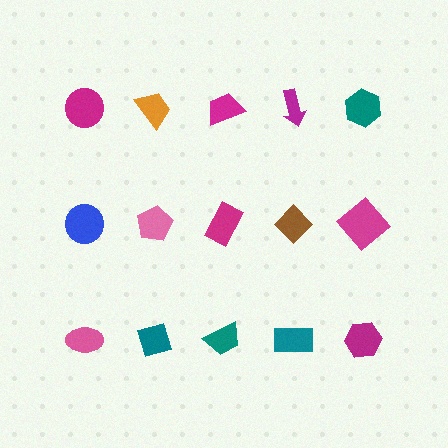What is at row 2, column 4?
A brown diamond.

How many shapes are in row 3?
5 shapes.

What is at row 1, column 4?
A magenta arrow.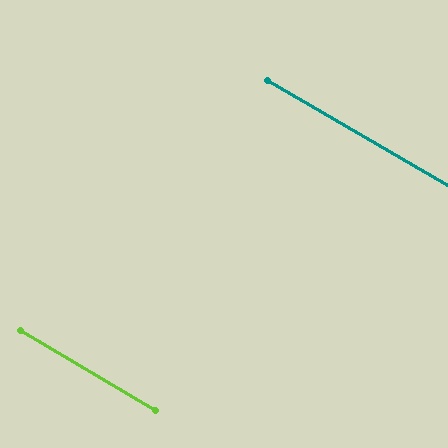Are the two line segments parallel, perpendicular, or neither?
Parallel — their directions differ by only 0.4°.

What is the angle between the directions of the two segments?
Approximately 0 degrees.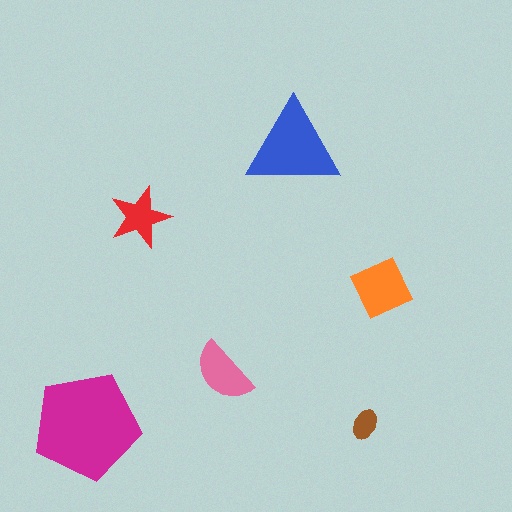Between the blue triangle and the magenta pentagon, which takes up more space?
The magenta pentagon.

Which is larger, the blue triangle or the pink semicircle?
The blue triangle.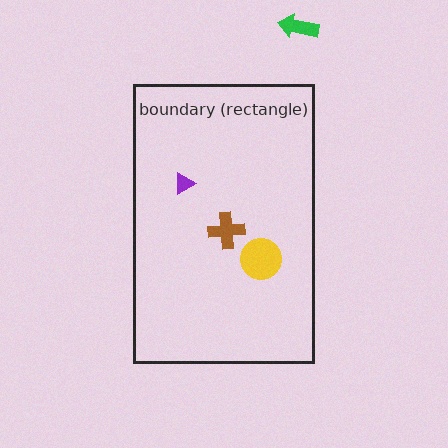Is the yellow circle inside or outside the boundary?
Inside.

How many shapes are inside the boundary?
3 inside, 1 outside.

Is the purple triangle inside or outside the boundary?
Inside.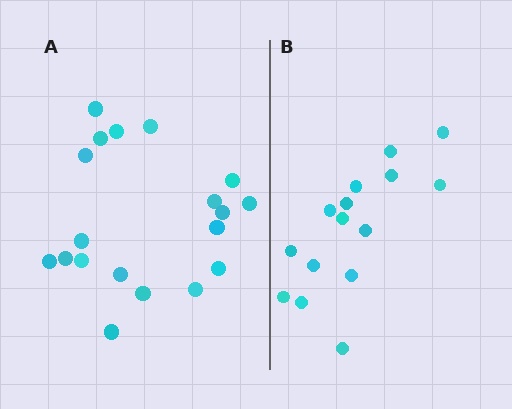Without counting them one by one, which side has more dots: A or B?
Region A (the left region) has more dots.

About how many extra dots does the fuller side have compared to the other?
Region A has about 4 more dots than region B.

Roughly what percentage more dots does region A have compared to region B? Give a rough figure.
About 25% more.